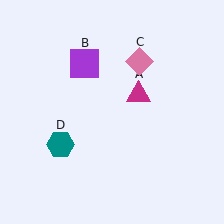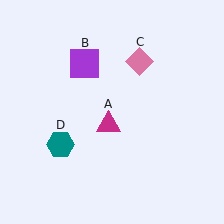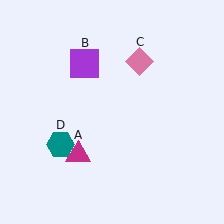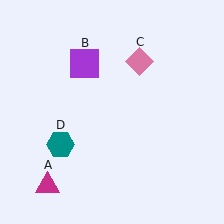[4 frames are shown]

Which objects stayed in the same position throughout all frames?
Purple square (object B) and pink diamond (object C) and teal hexagon (object D) remained stationary.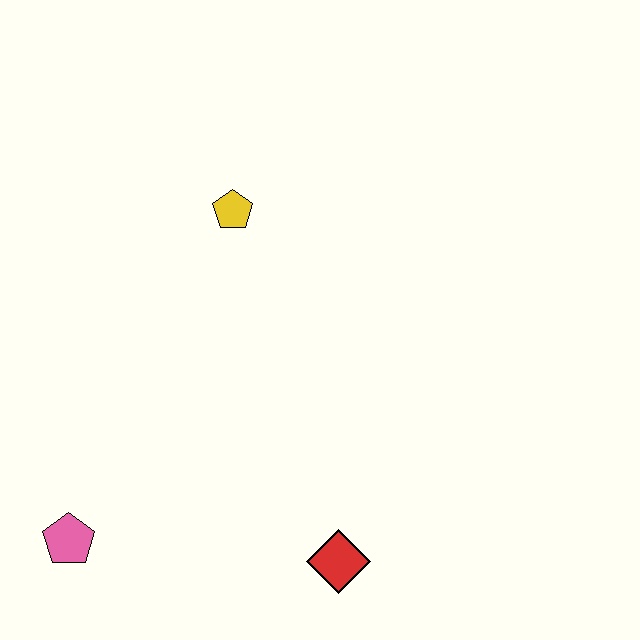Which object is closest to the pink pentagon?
The red diamond is closest to the pink pentagon.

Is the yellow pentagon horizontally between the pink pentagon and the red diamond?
Yes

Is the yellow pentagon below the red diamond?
No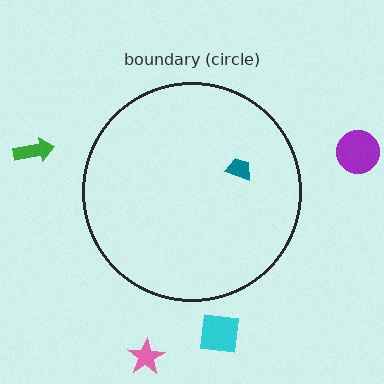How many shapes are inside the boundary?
1 inside, 4 outside.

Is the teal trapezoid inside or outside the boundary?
Inside.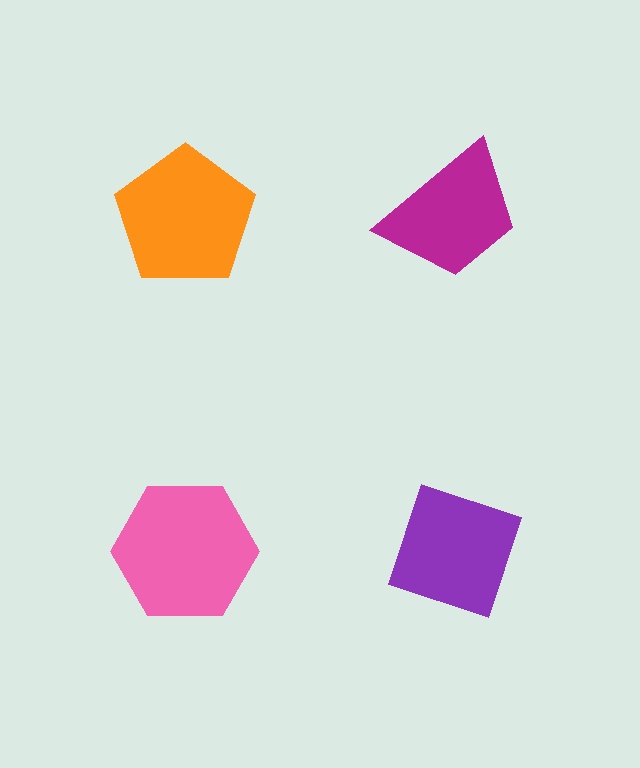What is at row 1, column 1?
An orange pentagon.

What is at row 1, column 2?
A magenta trapezoid.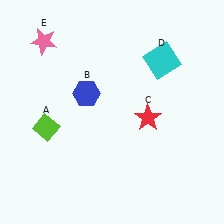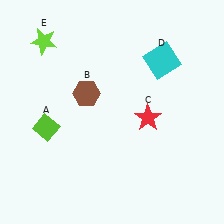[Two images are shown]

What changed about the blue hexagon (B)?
In Image 1, B is blue. In Image 2, it changed to brown.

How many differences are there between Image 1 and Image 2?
There are 2 differences between the two images.